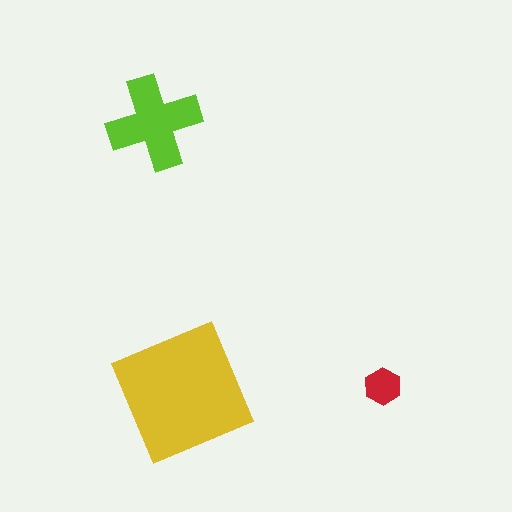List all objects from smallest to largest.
The red hexagon, the lime cross, the yellow square.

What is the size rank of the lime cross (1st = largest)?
2nd.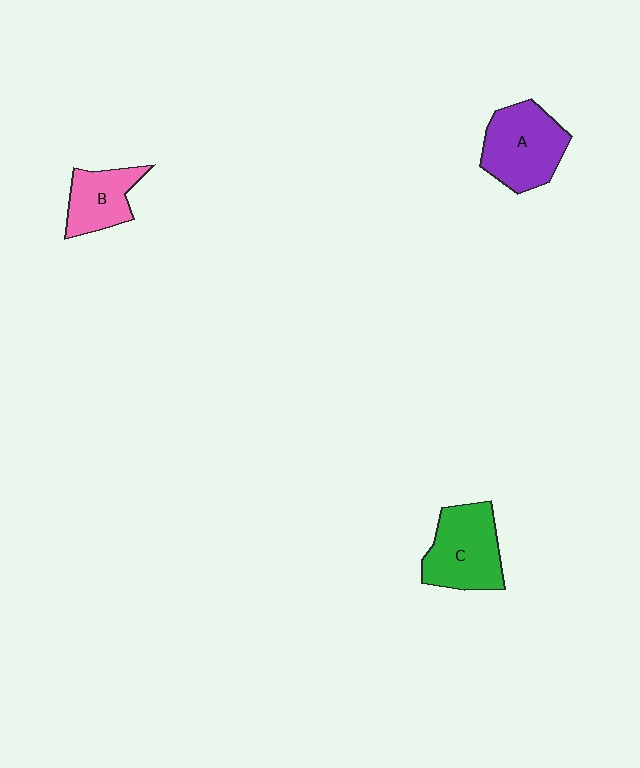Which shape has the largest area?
Shape A (purple).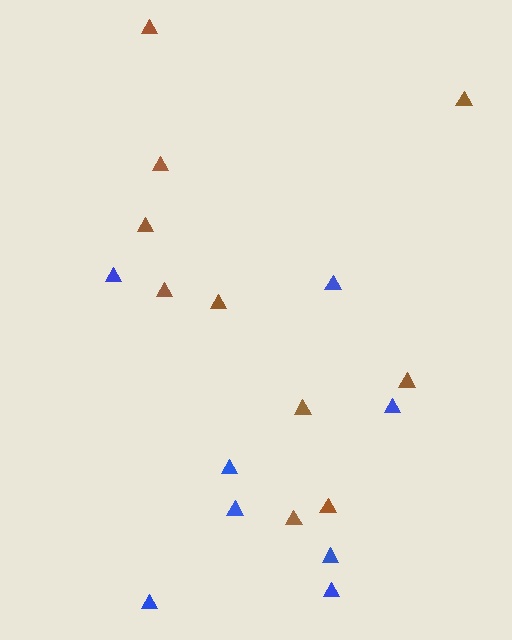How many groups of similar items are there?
There are 2 groups: one group of brown triangles (10) and one group of blue triangles (8).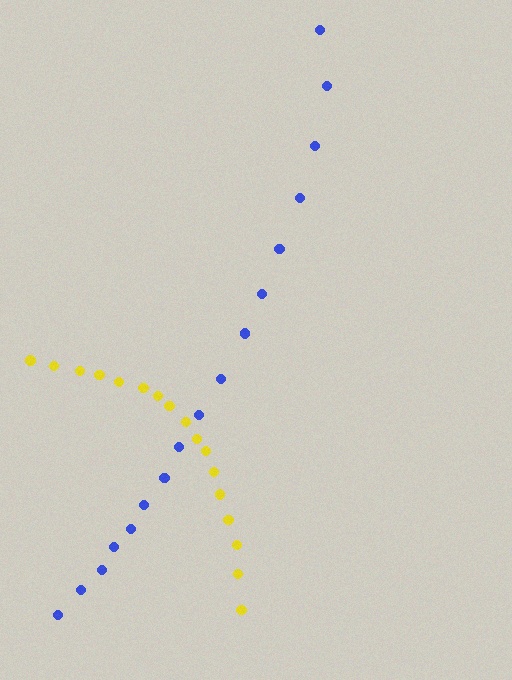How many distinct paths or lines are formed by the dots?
There are 2 distinct paths.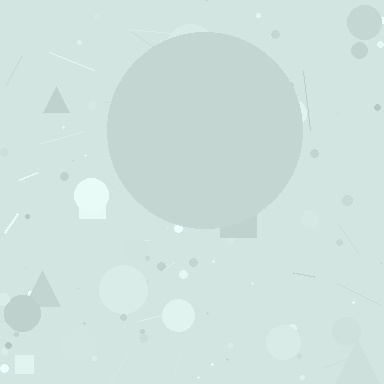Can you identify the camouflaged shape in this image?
The camouflaged shape is a circle.